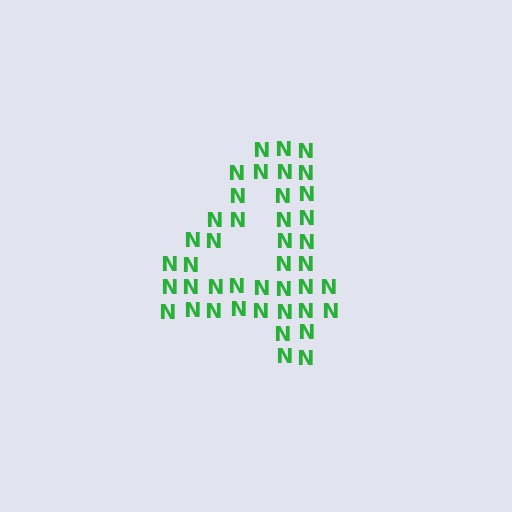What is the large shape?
The large shape is the digit 4.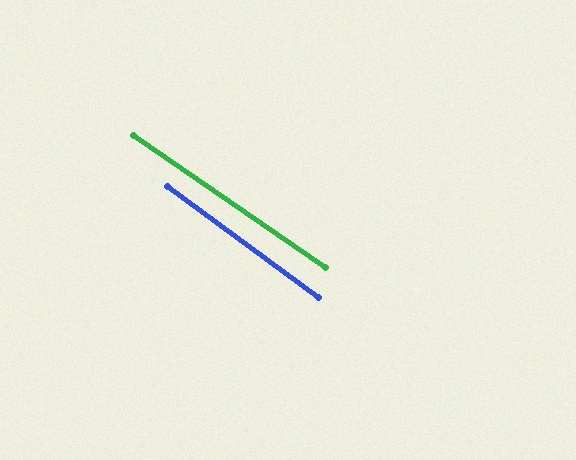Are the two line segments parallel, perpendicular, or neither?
Parallel — their directions differ by only 1.9°.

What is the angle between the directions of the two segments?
Approximately 2 degrees.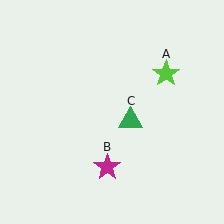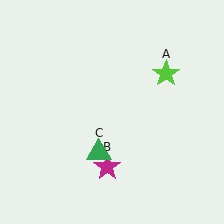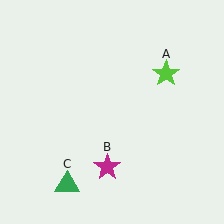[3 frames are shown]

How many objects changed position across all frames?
1 object changed position: green triangle (object C).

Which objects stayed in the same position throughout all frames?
Lime star (object A) and magenta star (object B) remained stationary.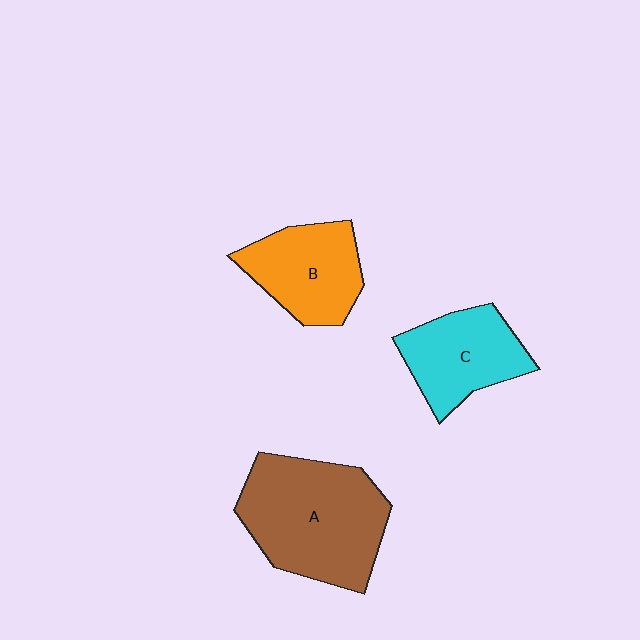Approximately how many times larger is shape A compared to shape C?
Approximately 1.6 times.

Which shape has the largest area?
Shape A (brown).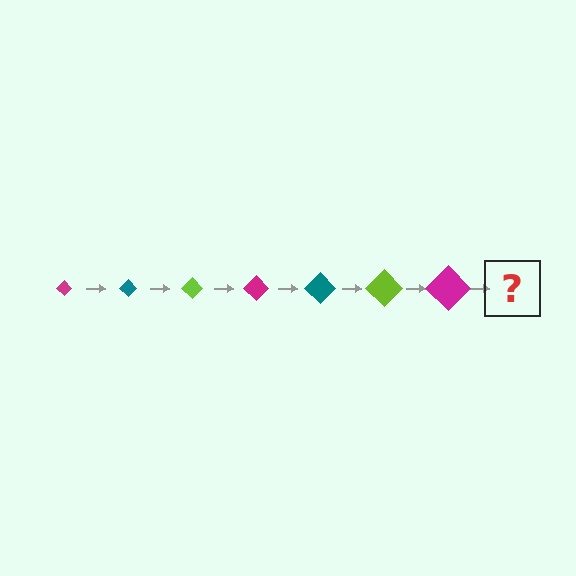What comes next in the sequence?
The next element should be a teal diamond, larger than the previous one.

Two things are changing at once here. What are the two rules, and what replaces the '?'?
The two rules are that the diamond grows larger each step and the color cycles through magenta, teal, and lime. The '?' should be a teal diamond, larger than the previous one.